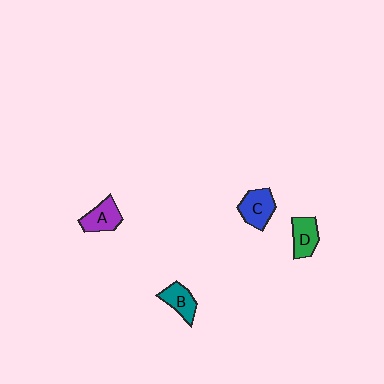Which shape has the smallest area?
Shape B (teal).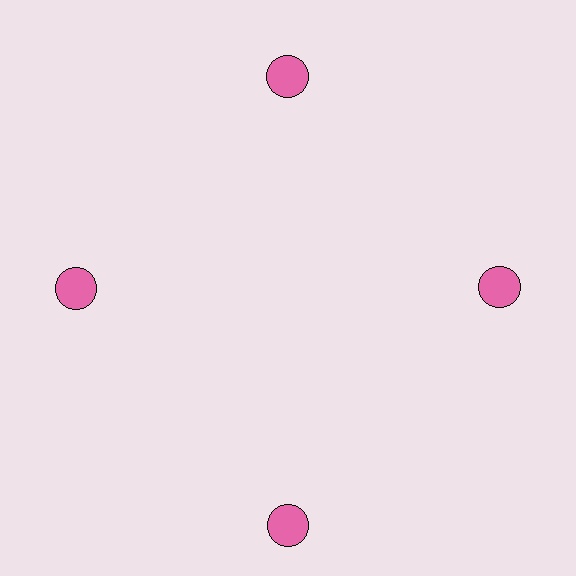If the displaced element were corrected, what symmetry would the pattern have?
It would have 4-fold rotational symmetry — the pattern would map onto itself every 90 degrees.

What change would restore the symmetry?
The symmetry would be restored by moving it inward, back onto the ring so that all 4 circles sit at equal angles and equal distance from the center.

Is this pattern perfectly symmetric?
No. The 4 pink circles are arranged in a ring, but one element near the 6 o'clock position is pushed outward from the center, breaking the 4-fold rotational symmetry.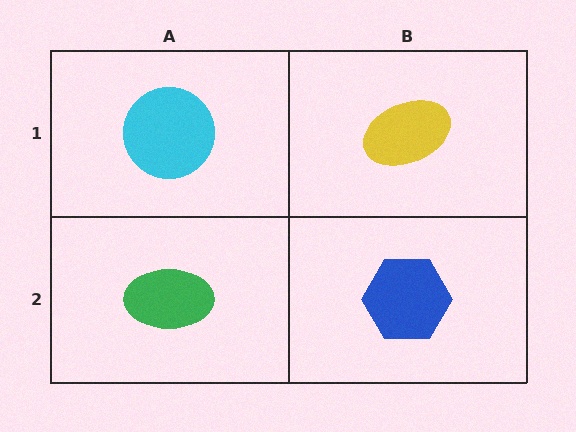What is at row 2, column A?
A green ellipse.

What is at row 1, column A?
A cyan circle.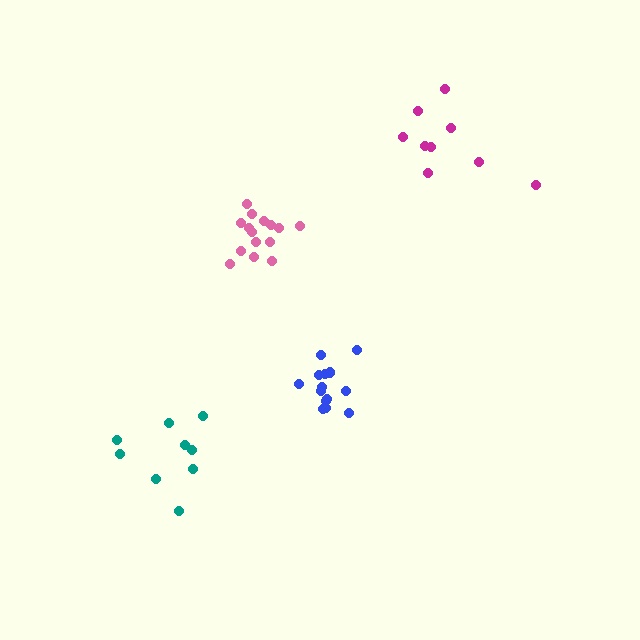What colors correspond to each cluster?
The clusters are colored: blue, pink, magenta, teal.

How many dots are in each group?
Group 1: 14 dots, Group 2: 15 dots, Group 3: 9 dots, Group 4: 9 dots (47 total).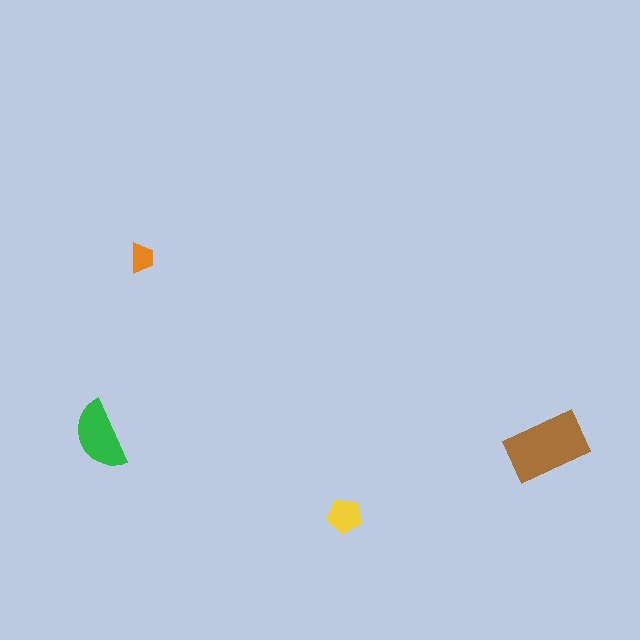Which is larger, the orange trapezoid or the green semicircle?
The green semicircle.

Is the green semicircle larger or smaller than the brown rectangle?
Smaller.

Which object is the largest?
The brown rectangle.